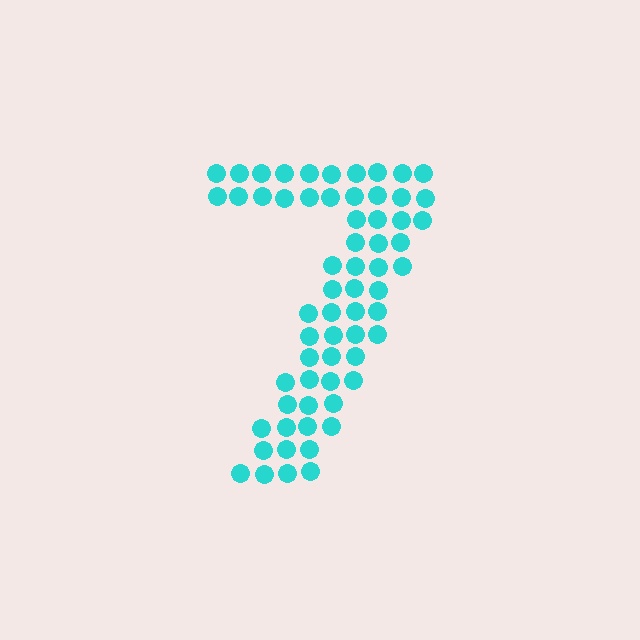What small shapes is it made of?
It is made of small circles.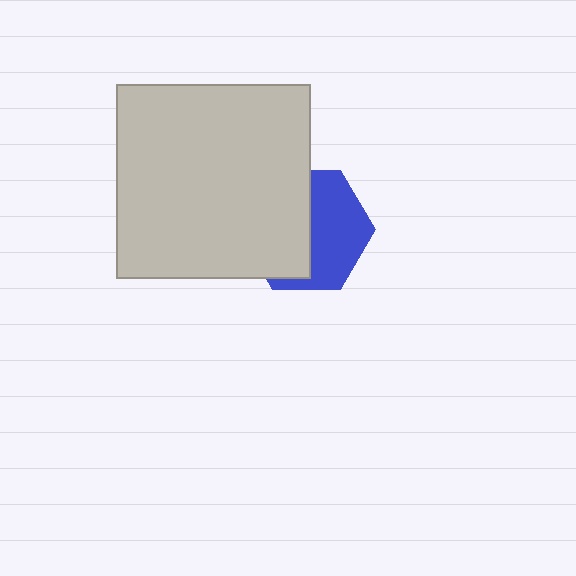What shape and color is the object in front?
The object in front is a light gray square.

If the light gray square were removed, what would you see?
You would see the complete blue hexagon.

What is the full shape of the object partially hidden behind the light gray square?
The partially hidden object is a blue hexagon.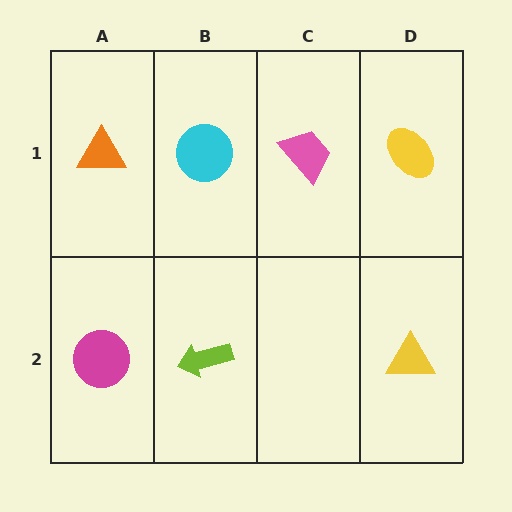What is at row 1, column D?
A yellow ellipse.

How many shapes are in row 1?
4 shapes.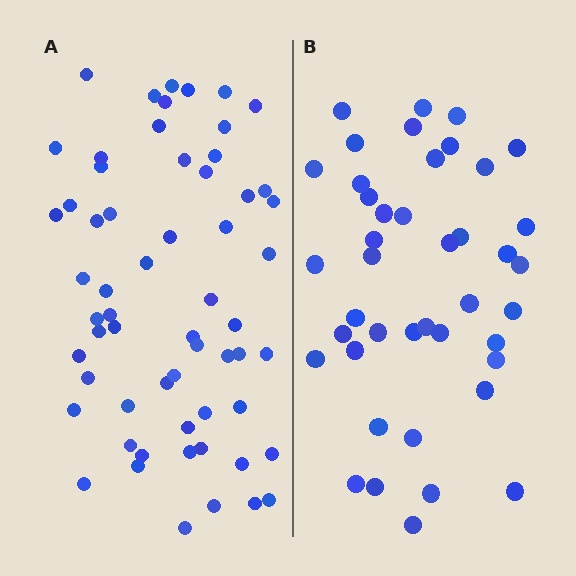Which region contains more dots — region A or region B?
Region A (the left region) has more dots.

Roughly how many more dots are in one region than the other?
Region A has approximately 20 more dots than region B.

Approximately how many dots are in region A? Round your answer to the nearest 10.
About 60 dots.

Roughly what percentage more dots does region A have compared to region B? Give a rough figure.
About 45% more.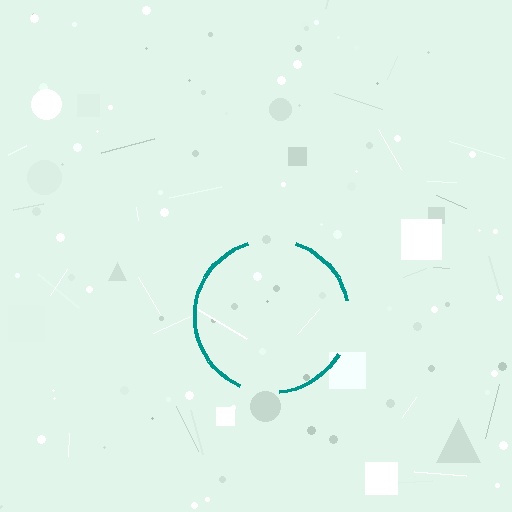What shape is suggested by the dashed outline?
The dashed outline suggests a circle.